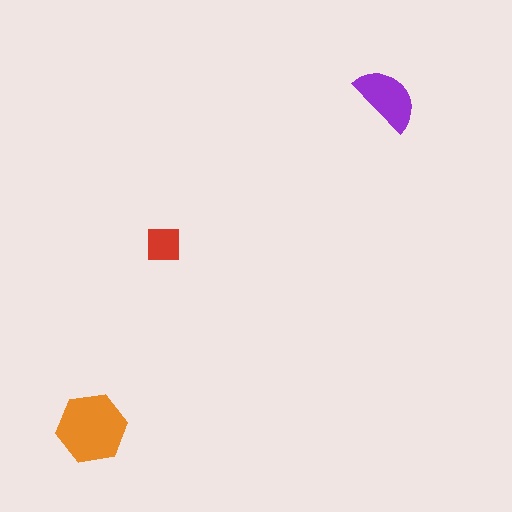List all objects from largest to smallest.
The orange hexagon, the purple semicircle, the red square.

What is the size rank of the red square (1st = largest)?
3rd.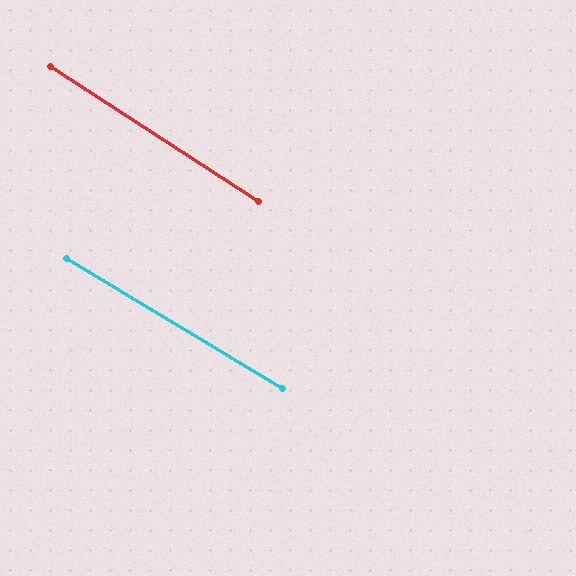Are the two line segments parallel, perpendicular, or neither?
Parallel — their directions differ by only 1.8°.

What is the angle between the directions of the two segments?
Approximately 2 degrees.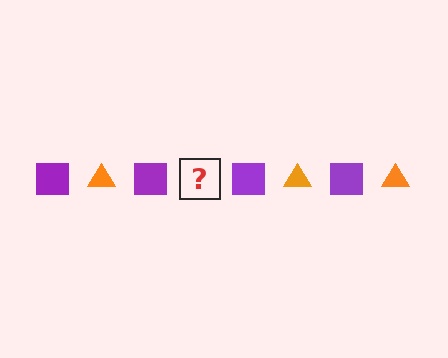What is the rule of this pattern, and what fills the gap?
The rule is that the pattern alternates between purple square and orange triangle. The gap should be filled with an orange triangle.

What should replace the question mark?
The question mark should be replaced with an orange triangle.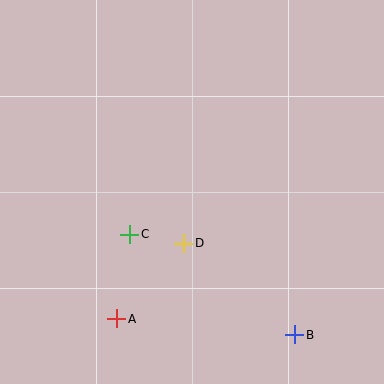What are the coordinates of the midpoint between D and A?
The midpoint between D and A is at (150, 281).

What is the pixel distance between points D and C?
The distance between D and C is 55 pixels.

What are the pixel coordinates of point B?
Point B is at (295, 335).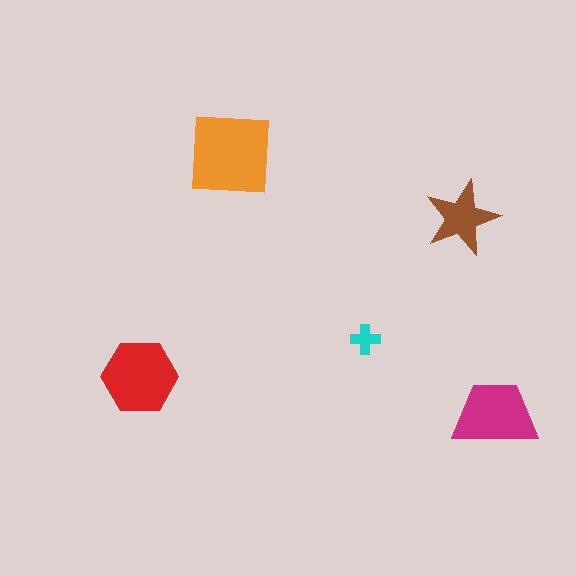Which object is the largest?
The orange square.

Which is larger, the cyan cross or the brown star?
The brown star.